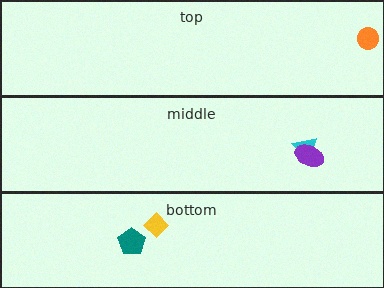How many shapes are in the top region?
1.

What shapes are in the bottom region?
The yellow diamond, the teal pentagon.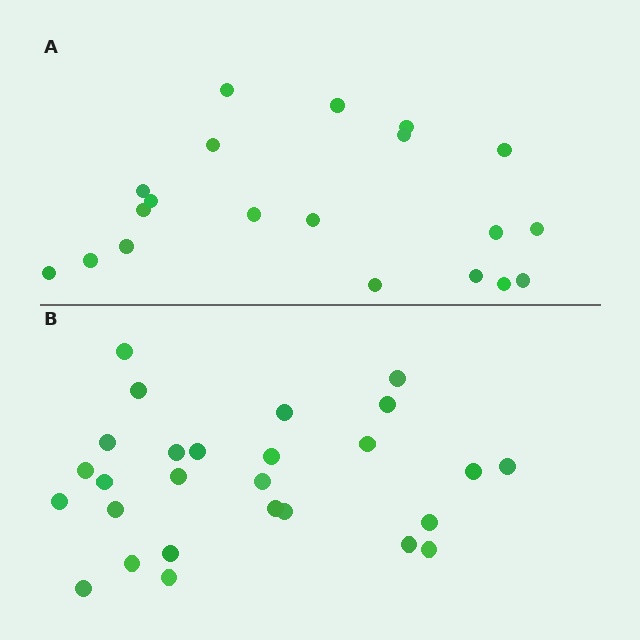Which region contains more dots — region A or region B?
Region B (the bottom region) has more dots.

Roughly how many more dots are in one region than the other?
Region B has roughly 8 or so more dots than region A.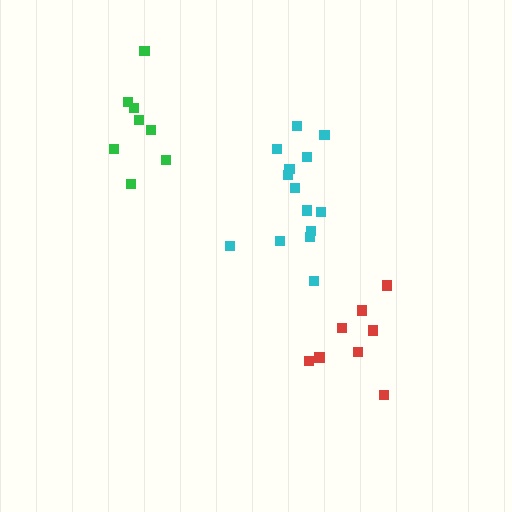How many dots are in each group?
Group 1: 14 dots, Group 2: 8 dots, Group 3: 8 dots (30 total).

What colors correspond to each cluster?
The clusters are colored: cyan, green, red.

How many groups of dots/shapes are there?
There are 3 groups.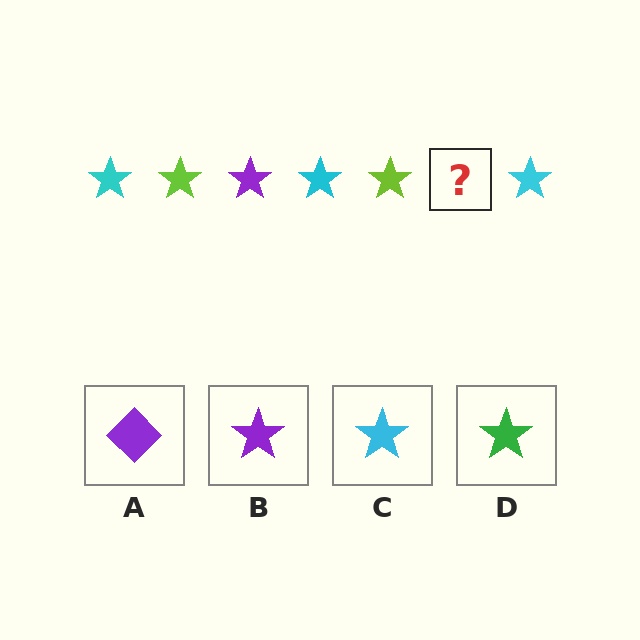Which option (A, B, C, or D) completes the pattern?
B.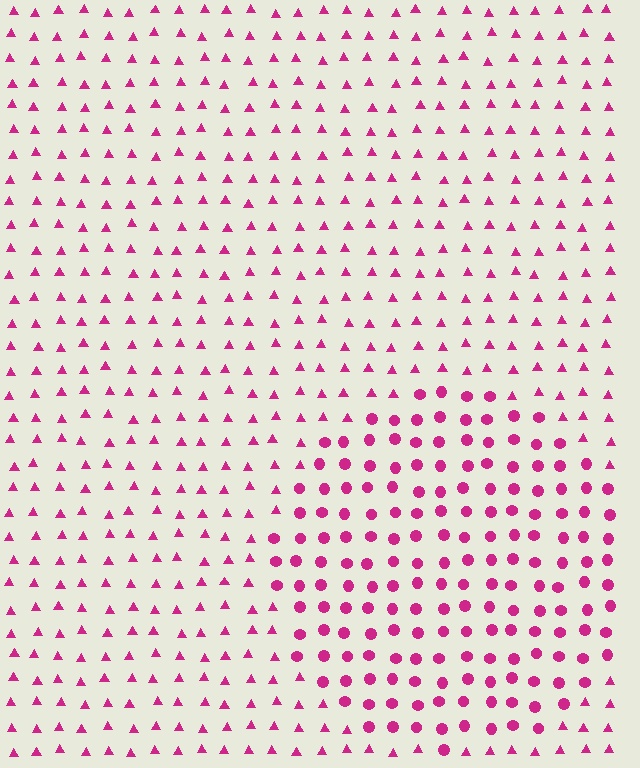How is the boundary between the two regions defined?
The boundary is defined by a change in element shape: circles inside vs. triangles outside. All elements share the same color and spacing.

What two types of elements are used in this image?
The image uses circles inside the circle region and triangles outside it.